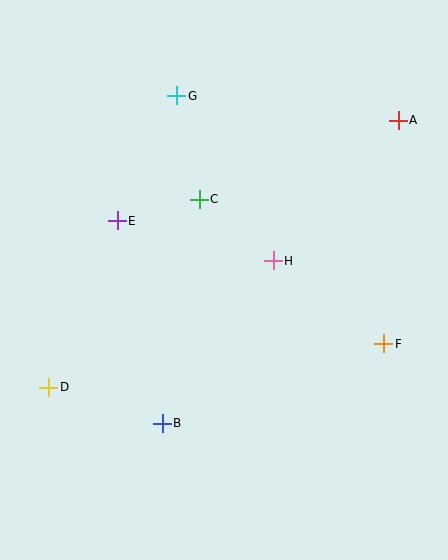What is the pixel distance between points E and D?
The distance between E and D is 180 pixels.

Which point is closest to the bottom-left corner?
Point D is closest to the bottom-left corner.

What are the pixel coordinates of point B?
Point B is at (162, 423).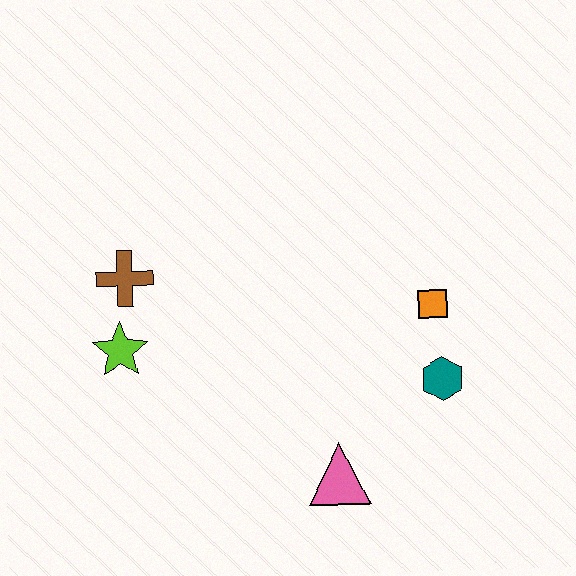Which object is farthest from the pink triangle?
The brown cross is farthest from the pink triangle.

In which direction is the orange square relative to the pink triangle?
The orange square is above the pink triangle.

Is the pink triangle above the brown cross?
No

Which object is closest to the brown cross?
The lime star is closest to the brown cross.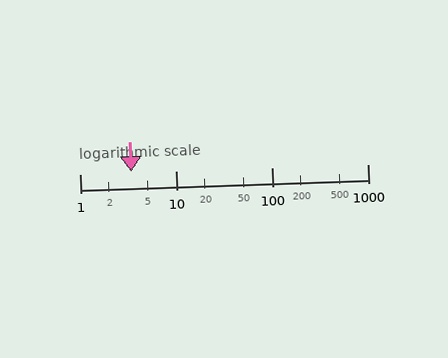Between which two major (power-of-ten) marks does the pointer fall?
The pointer is between 1 and 10.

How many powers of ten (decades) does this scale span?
The scale spans 3 decades, from 1 to 1000.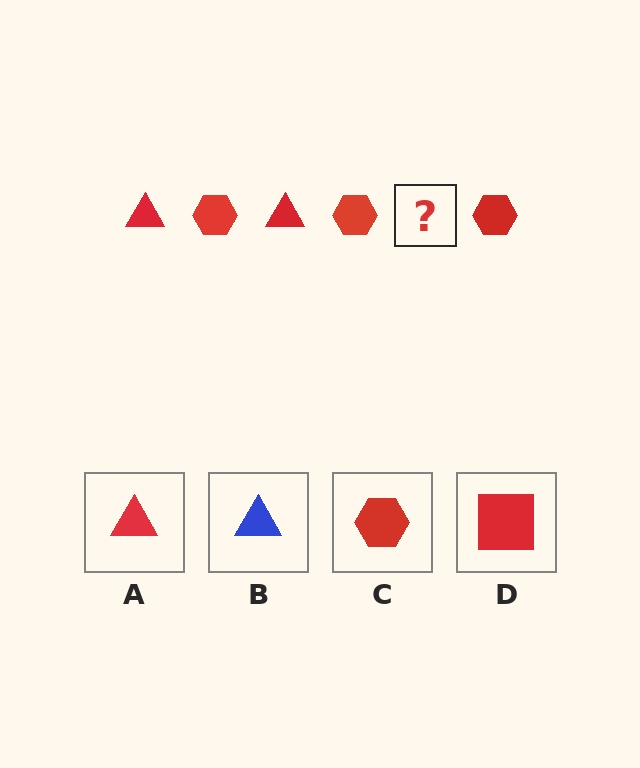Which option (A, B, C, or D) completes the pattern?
A.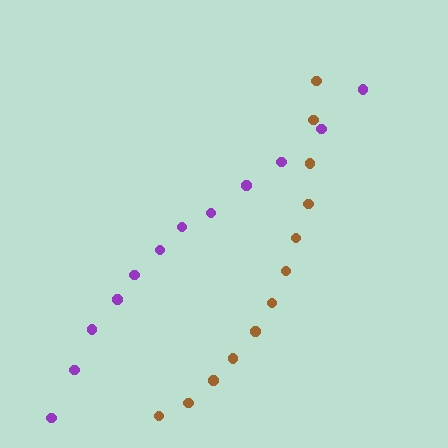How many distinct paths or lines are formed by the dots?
There are 2 distinct paths.